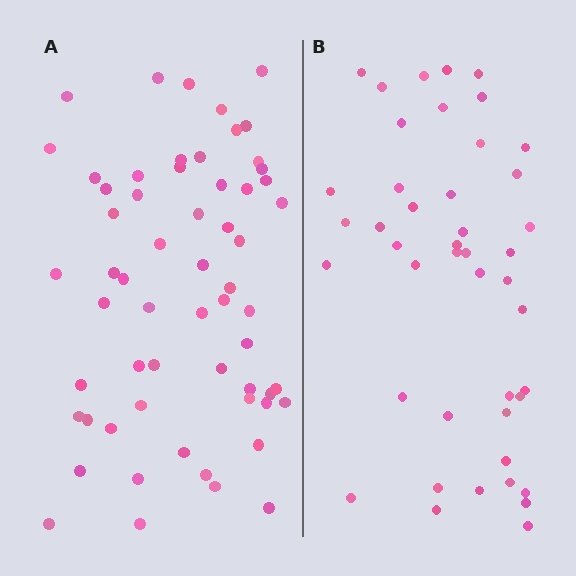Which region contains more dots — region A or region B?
Region A (the left region) has more dots.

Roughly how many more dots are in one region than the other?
Region A has approximately 15 more dots than region B.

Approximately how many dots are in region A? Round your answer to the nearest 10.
About 60 dots.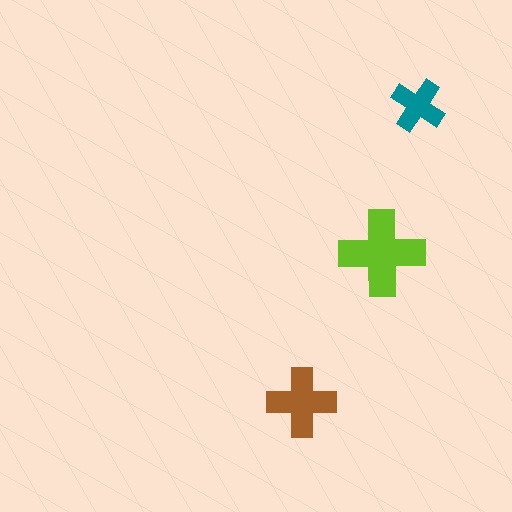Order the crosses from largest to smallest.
the lime one, the brown one, the teal one.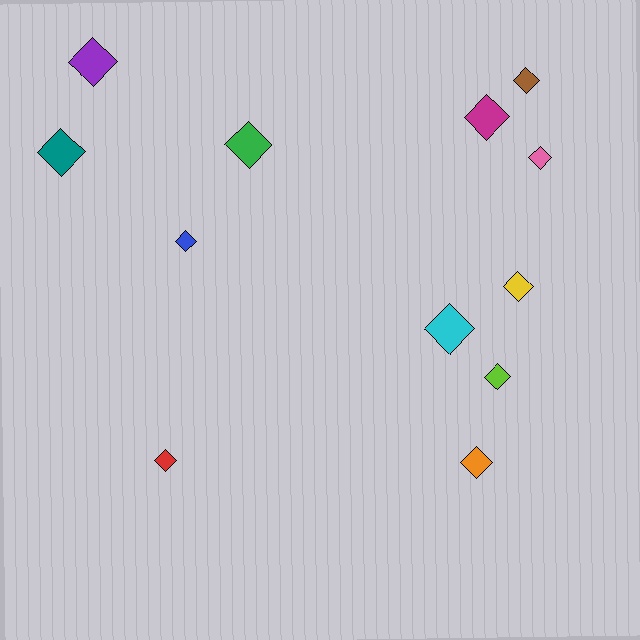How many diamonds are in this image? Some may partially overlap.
There are 12 diamonds.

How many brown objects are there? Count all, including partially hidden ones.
There is 1 brown object.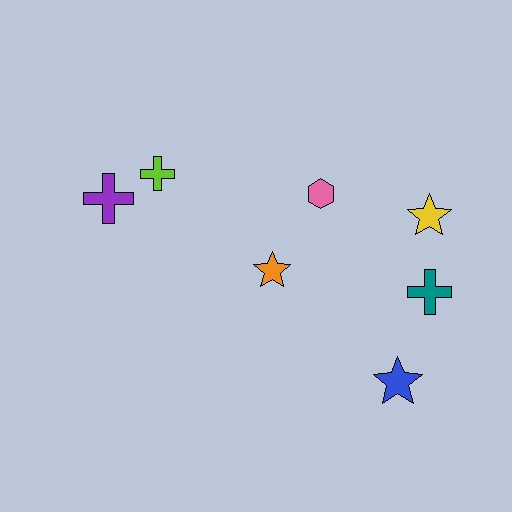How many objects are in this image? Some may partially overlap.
There are 7 objects.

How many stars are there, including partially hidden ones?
There are 3 stars.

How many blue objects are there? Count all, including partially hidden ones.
There is 1 blue object.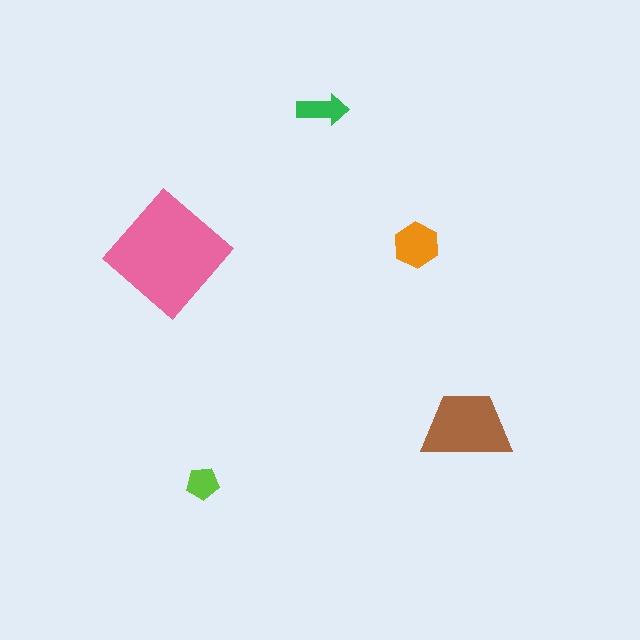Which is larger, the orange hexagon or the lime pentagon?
The orange hexagon.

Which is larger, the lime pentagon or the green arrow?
The green arrow.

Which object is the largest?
The pink diamond.